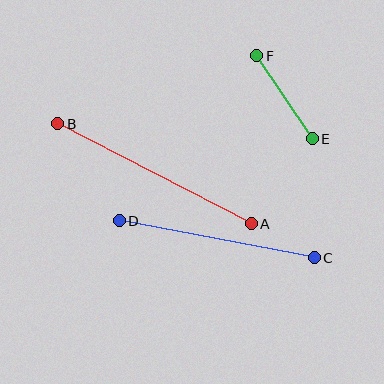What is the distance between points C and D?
The distance is approximately 198 pixels.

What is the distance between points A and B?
The distance is approximately 218 pixels.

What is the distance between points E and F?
The distance is approximately 100 pixels.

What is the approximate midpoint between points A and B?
The midpoint is at approximately (155, 174) pixels.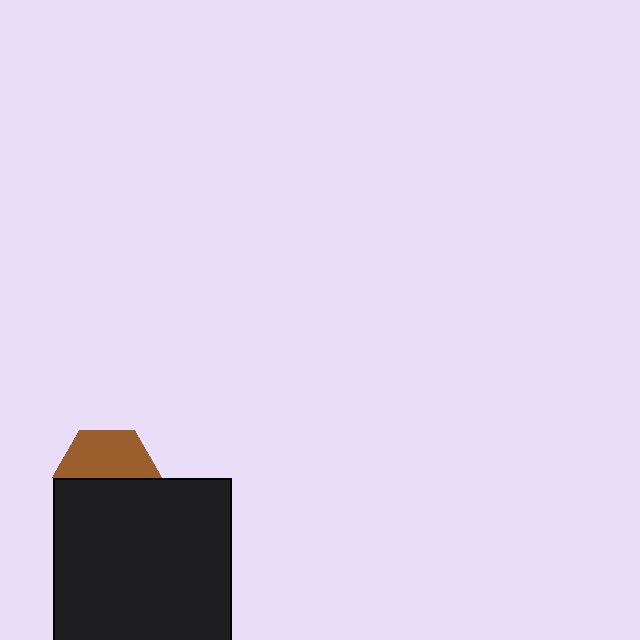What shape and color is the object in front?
The object in front is a black square.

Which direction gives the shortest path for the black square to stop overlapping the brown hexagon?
Moving down gives the shortest separation.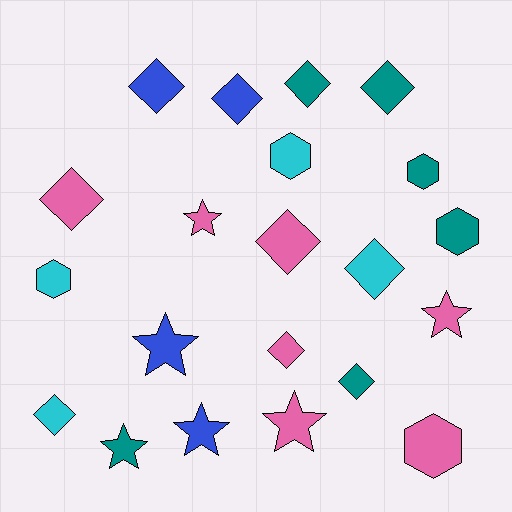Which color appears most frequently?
Pink, with 7 objects.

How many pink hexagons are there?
There is 1 pink hexagon.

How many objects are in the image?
There are 21 objects.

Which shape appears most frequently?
Diamond, with 10 objects.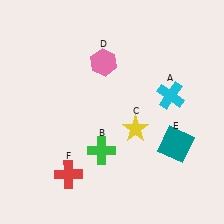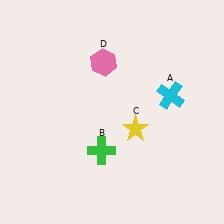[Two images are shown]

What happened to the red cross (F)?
The red cross (F) was removed in Image 2. It was in the bottom-left area of Image 1.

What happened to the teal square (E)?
The teal square (E) was removed in Image 2. It was in the bottom-right area of Image 1.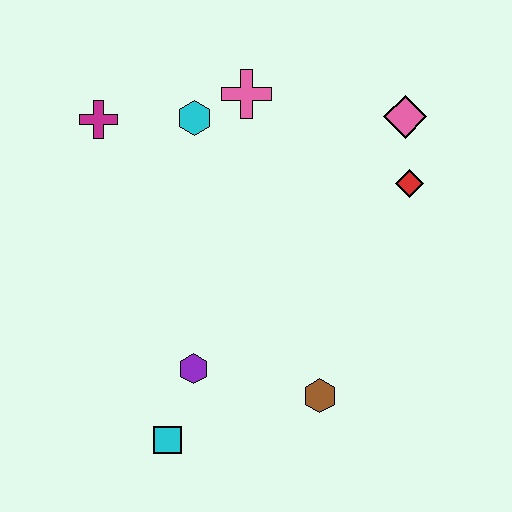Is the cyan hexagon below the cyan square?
No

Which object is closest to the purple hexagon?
The cyan square is closest to the purple hexagon.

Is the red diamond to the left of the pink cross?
No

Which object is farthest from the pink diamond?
The cyan square is farthest from the pink diamond.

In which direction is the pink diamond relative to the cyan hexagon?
The pink diamond is to the right of the cyan hexagon.